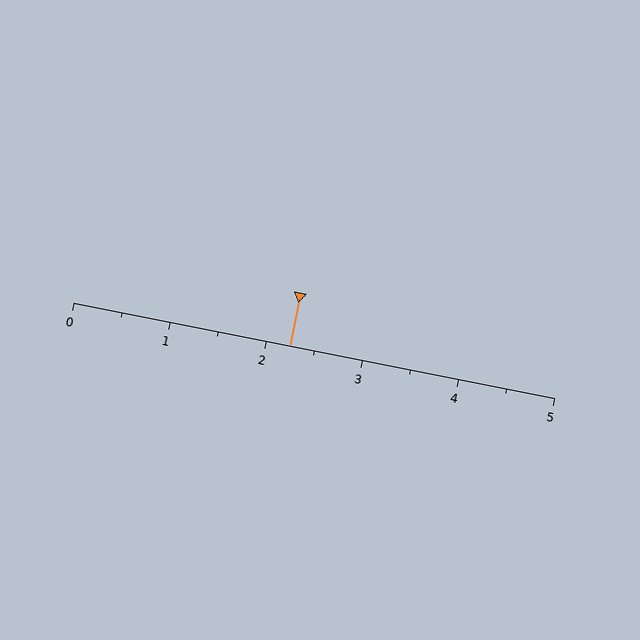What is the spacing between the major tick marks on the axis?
The major ticks are spaced 1 apart.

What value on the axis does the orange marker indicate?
The marker indicates approximately 2.2.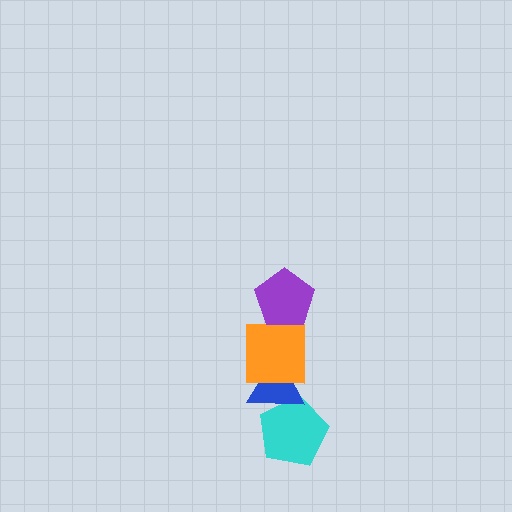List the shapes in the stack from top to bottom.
From top to bottom: the purple pentagon, the orange square, the blue triangle, the cyan pentagon.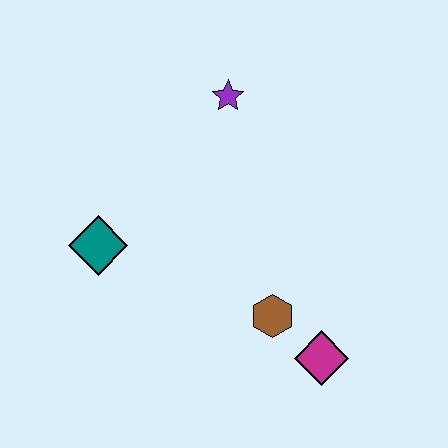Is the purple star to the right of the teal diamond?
Yes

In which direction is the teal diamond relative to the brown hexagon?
The teal diamond is to the left of the brown hexagon.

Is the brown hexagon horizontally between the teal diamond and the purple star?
No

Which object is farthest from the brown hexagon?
The purple star is farthest from the brown hexagon.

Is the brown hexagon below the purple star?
Yes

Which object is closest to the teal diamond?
The brown hexagon is closest to the teal diamond.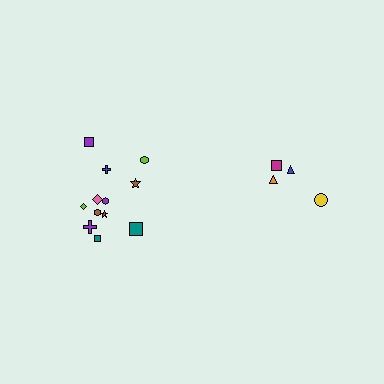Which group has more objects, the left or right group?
The left group.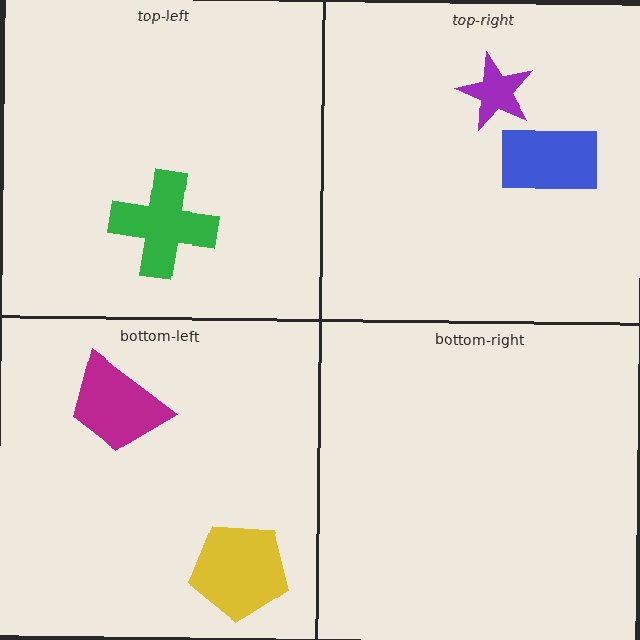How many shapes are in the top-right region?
2.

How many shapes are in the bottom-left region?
2.